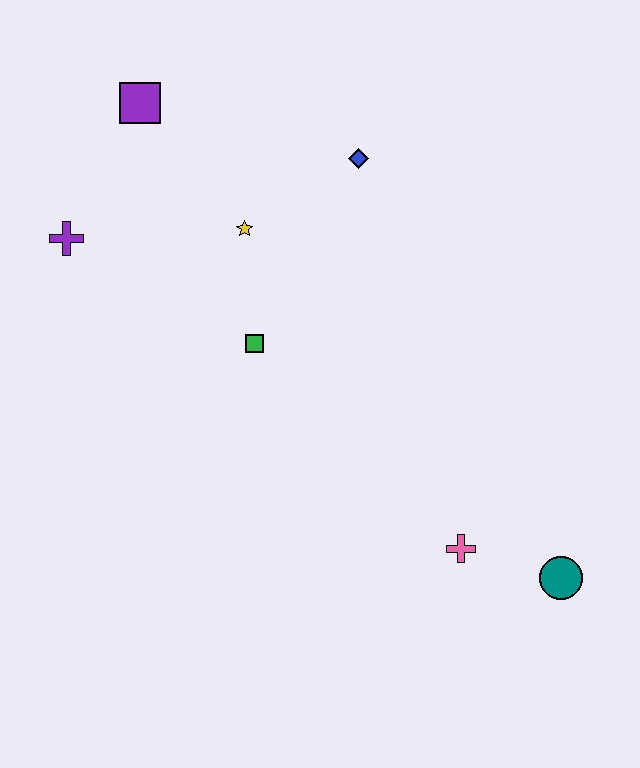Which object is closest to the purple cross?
The purple square is closest to the purple cross.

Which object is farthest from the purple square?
The teal circle is farthest from the purple square.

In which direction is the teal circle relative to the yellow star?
The teal circle is below the yellow star.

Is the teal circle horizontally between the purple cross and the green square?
No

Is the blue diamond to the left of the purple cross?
No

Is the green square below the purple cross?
Yes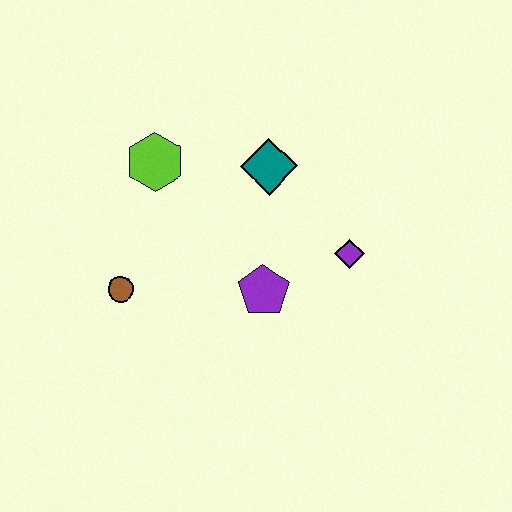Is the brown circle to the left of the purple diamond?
Yes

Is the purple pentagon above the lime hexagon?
No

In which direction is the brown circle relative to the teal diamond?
The brown circle is to the left of the teal diamond.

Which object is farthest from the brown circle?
The purple diamond is farthest from the brown circle.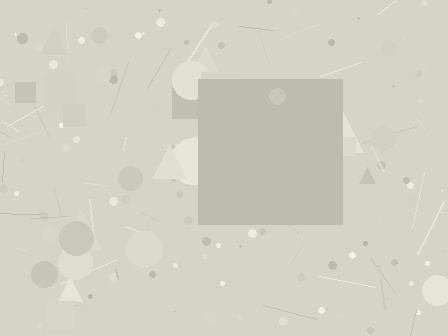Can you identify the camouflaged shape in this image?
The camouflaged shape is a square.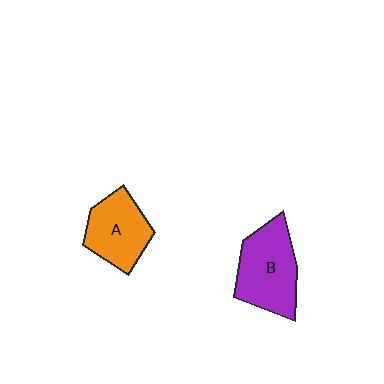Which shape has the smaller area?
Shape A (orange).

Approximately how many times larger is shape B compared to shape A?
Approximately 1.2 times.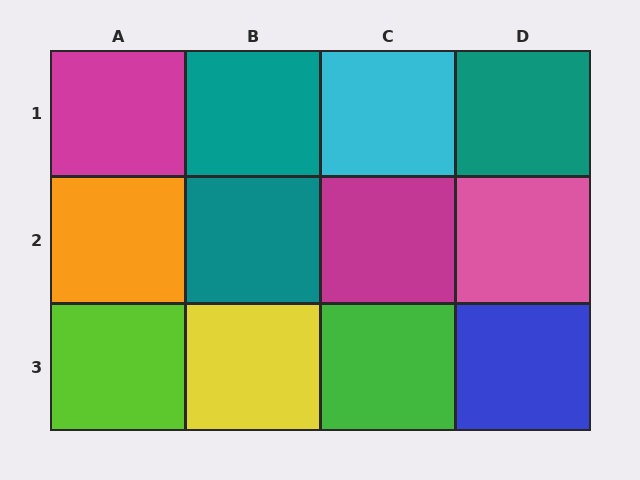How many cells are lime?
1 cell is lime.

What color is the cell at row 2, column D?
Pink.